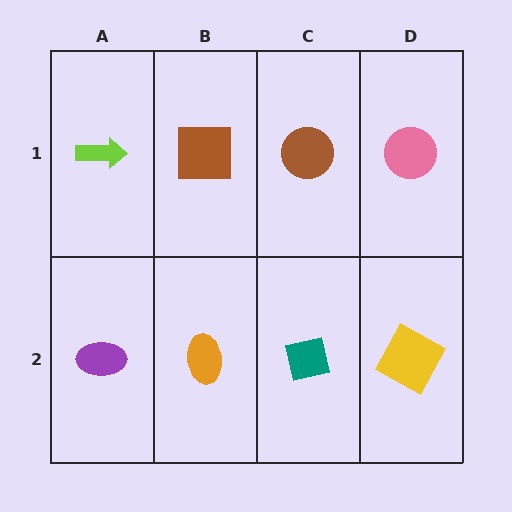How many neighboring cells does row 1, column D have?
2.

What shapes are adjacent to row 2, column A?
A lime arrow (row 1, column A), an orange ellipse (row 2, column B).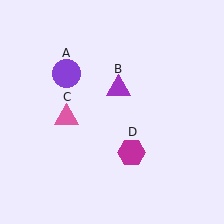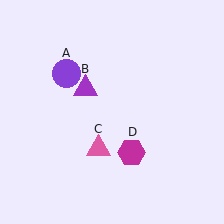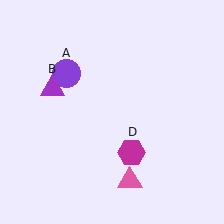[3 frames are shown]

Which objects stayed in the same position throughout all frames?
Purple circle (object A) and magenta hexagon (object D) remained stationary.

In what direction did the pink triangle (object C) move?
The pink triangle (object C) moved down and to the right.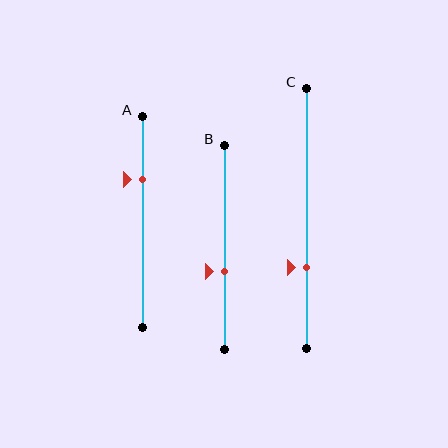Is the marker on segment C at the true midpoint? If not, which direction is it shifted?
No, the marker on segment C is shifted downward by about 19% of the segment length.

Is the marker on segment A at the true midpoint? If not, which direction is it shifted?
No, the marker on segment A is shifted upward by about 20% of the segment length.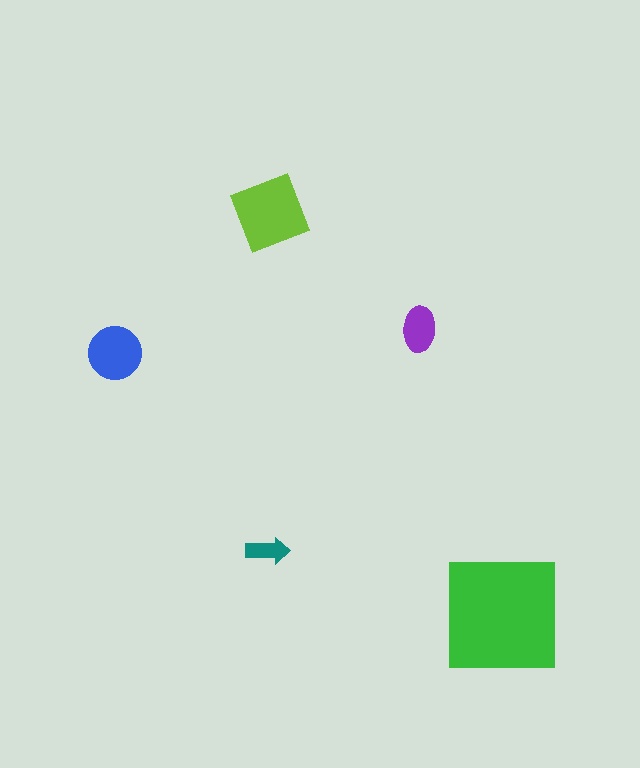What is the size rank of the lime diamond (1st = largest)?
2nd.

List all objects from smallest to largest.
The teal arrow, the purple ellipse, the blue circle, the lime diamond, the green square.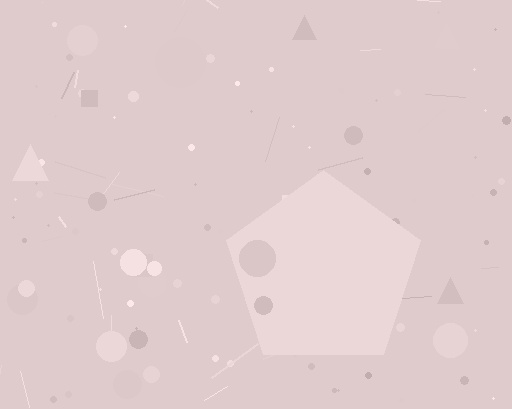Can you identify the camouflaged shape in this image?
The camouflaged shape is a pentagon.